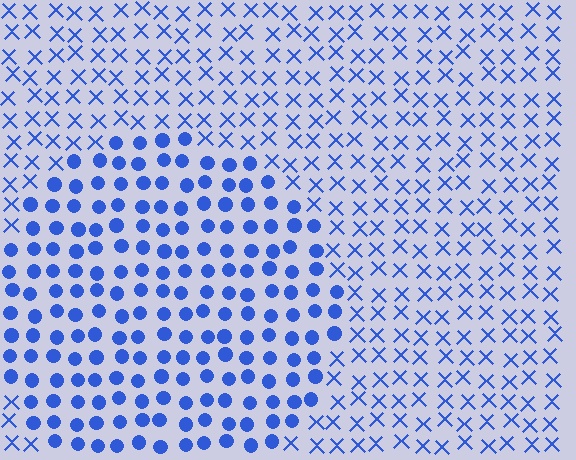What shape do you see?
I see a circle.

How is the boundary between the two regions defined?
The boundary is defined by a change in element shape: circles inside vs. X marks outside. All elements share the same color and spacing.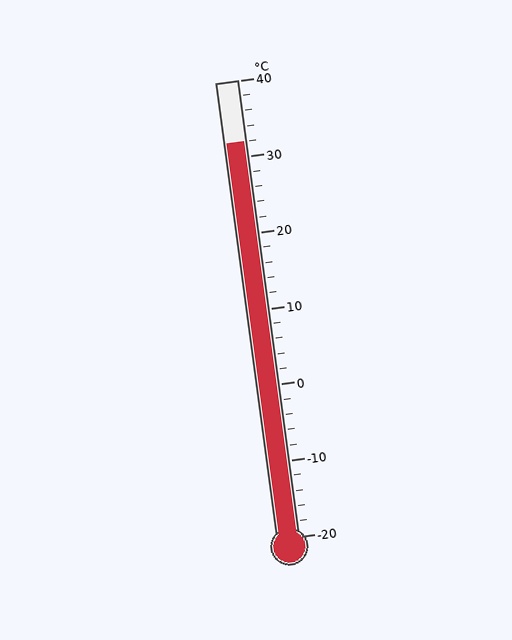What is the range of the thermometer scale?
The thermometer scale ranges from -20°C to 40°C.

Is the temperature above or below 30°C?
The temperature is above 30°C.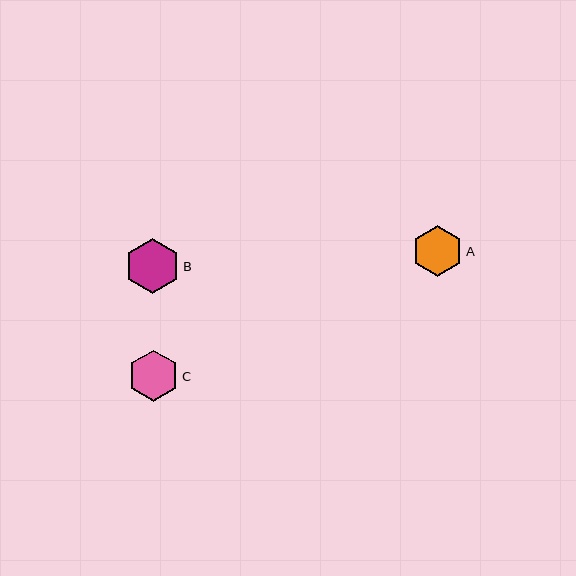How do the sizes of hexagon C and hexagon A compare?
Hexagon C and hexagon A are approximately the same size.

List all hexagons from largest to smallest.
From largest to smallest: B, C, A.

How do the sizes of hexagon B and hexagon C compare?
Hexagon B and hexagon C are approximately the same size.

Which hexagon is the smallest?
Hexagon A is the smallest with a size of approximately 51 pixels.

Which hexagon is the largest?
Hexagon B is the largest with a size of approximately 55 pixels.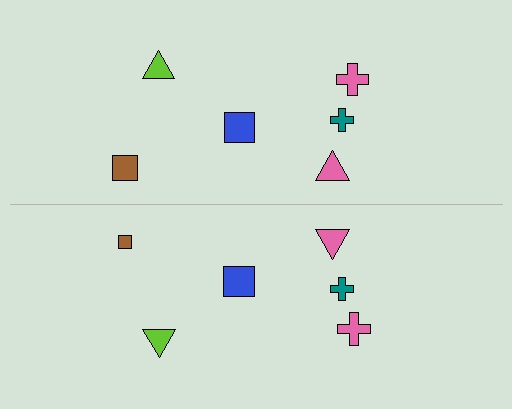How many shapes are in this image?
There are 12 shapes in this image.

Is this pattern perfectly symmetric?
No, the pattern is not perfectly symmetric. The brown square on the bottom side has a different size than its mirror counterpart.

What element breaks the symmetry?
The brown square on the bottom side has a different size than its mirror counterpart.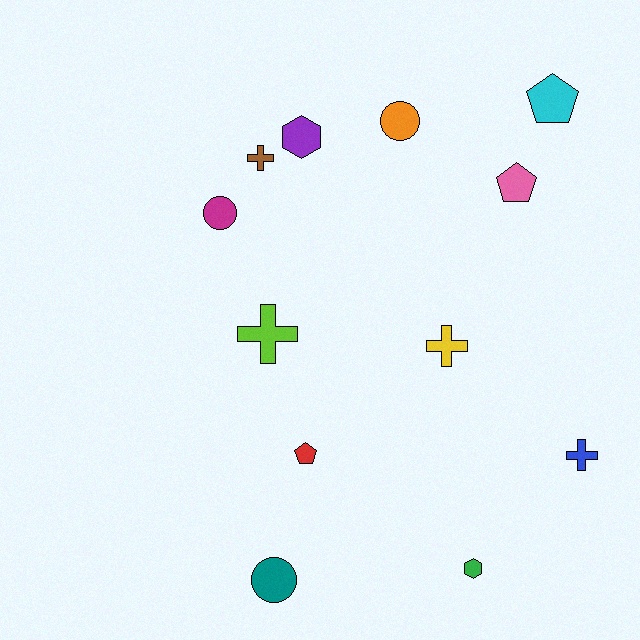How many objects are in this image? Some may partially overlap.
There are 12 objects.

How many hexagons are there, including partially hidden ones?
There are 2 hexagons.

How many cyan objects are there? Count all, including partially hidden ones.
There is 1 cyan object.